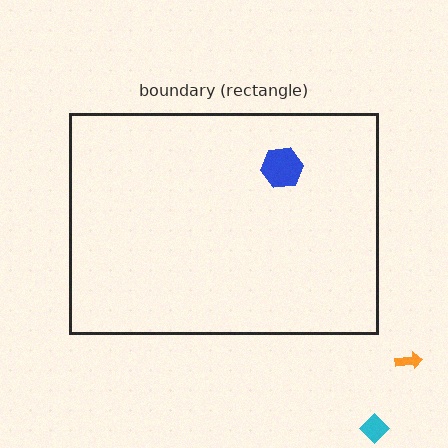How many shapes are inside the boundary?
1 inside, 2 outside.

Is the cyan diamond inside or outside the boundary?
Outside.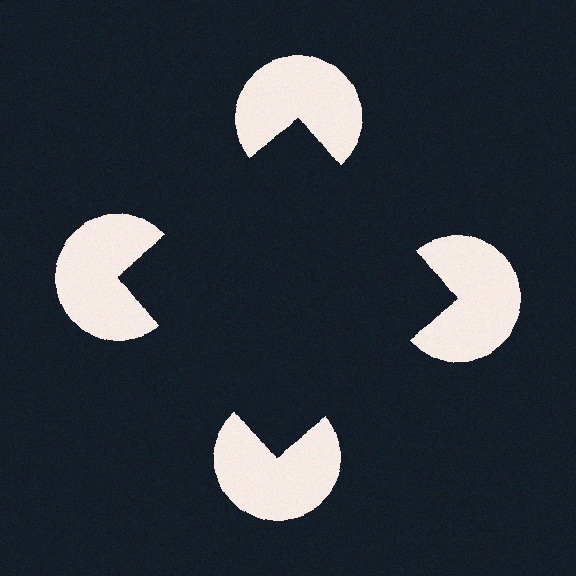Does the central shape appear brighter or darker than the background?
It typically appears slightly darker than the background, even though no actual brightness change is drawn.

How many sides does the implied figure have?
4 sides.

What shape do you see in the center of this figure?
An illusory square — its edges are inferred from the aligned wedge cuts in the pac-man discs, not physically drawn.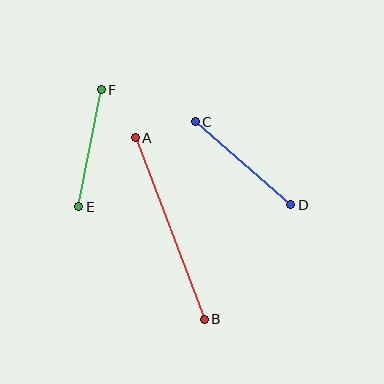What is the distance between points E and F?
The distance is approximately 119 pixels.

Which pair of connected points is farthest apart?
Points A and B are farthest apart.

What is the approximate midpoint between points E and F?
The midpoint is at approximately (90, 148) pixels.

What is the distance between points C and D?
The distance is approximately 126 pixels.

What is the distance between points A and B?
The distance is approximately 194 pixels.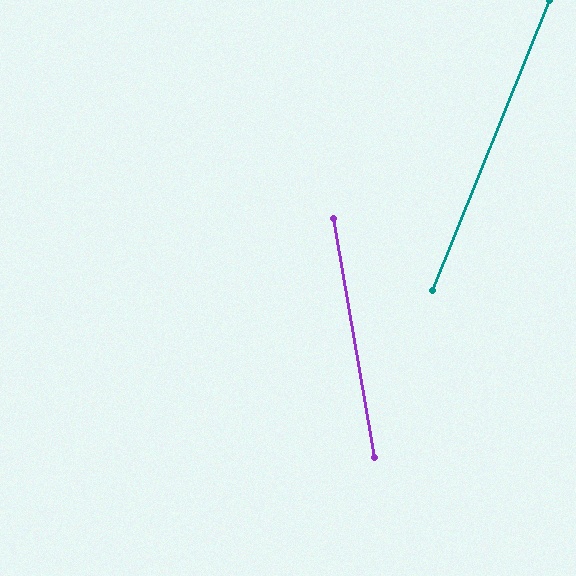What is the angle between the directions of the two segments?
Approximately 31 degrees.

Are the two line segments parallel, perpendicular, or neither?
Neither parallel nor perpendicular — they differ by about 31°.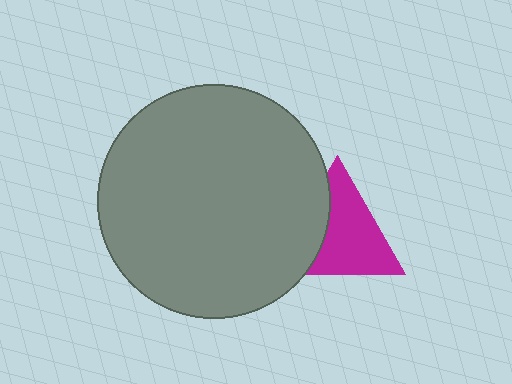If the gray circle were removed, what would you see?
You would see the complete magenta triangle.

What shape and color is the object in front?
The object in front is a gray circle.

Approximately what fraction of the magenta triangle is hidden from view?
Roughly 34% of the magenta triangle is hidden behind the gray circle.